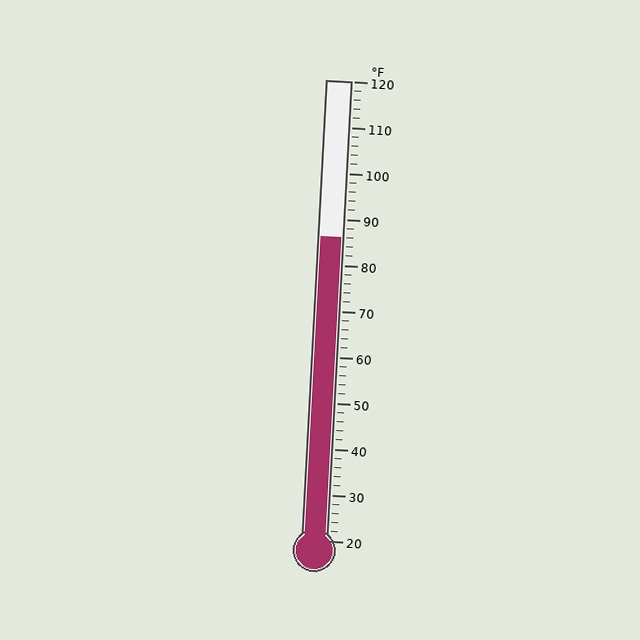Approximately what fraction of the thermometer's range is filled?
The thermometer is filled to approximately 65% of its range.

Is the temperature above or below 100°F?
The temperature is below 100°F.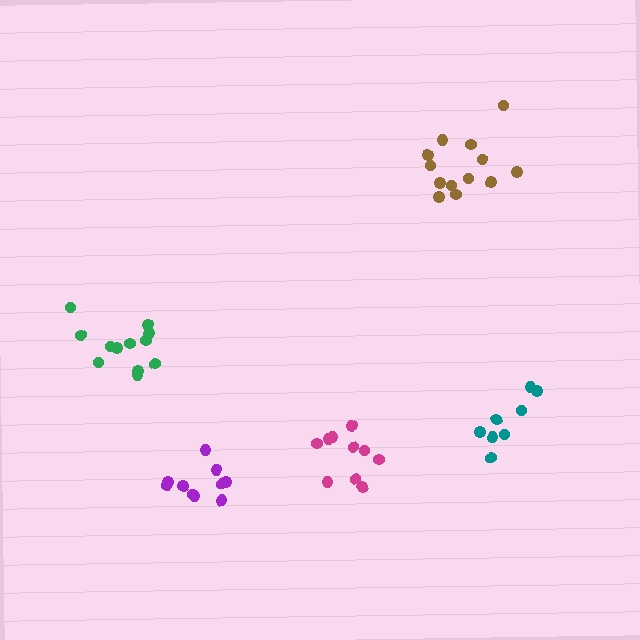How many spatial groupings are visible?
There are 5 spatial groupings.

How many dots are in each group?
Group 1: 8 dots, Group 2: 10 dots, Group 3: 12 dots, Group 4: 10 dots, Group 5: 13 dots (53 total).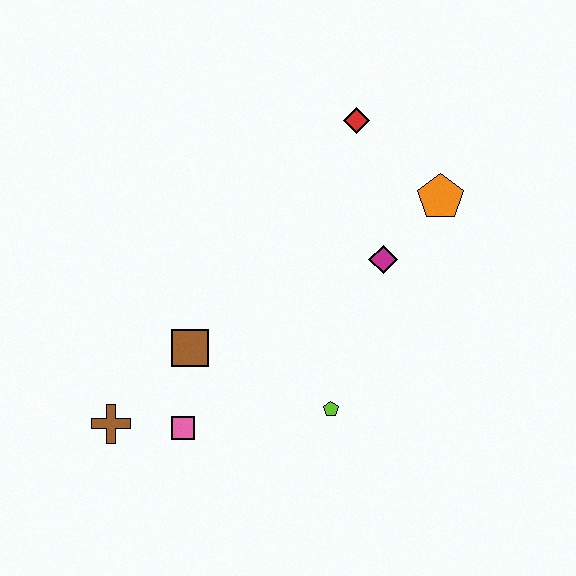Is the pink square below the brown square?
Yes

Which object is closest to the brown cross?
The pink square is closest to the brown cross.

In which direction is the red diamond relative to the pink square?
The red diamond is above the pink square.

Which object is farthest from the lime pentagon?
The red diamond is farthest from the lime pentagon.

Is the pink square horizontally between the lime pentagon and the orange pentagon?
No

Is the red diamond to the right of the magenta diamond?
No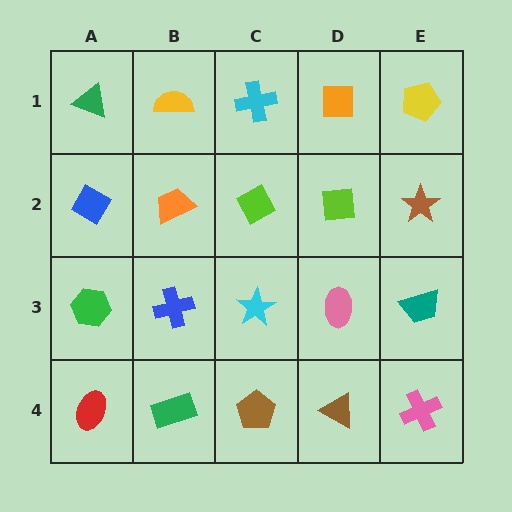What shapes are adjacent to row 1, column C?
A lime diamond (row 2, column C), a yellow semicircle (row 1, column B), an orange square (row 1, column D).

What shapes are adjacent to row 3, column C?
A lime diamond (row 2, column C), a brown pentagon (row 4, column C), a blue cross (row 3, column B), a pink ellipse (row 3, column D).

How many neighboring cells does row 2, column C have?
4.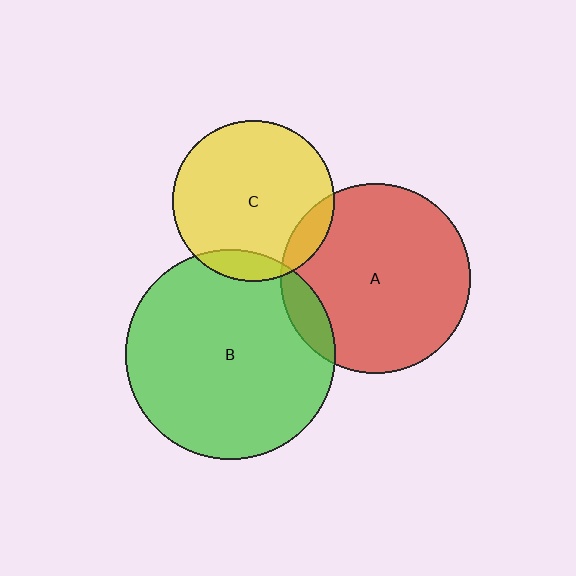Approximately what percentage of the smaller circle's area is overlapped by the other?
Approximately 10%.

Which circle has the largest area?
Circle B (green).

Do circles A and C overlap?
Yes.